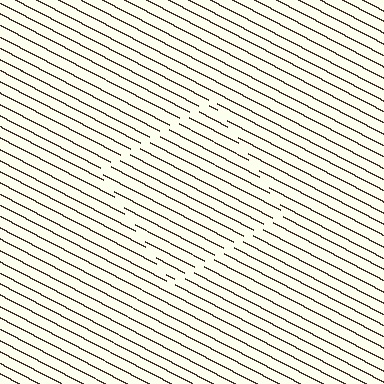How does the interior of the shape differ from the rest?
The interior of the shape contains the same grating, shifted by half a period — the contour is defined by the phase discontinuity where line-ends from the inner and outer gratings abut.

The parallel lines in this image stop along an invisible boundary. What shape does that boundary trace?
An illusory square. The interior of the shape contains the same grating, shifted by half a period — the contour is defined by the phase discontinuity where line-ends from the inner and outer gratings abut.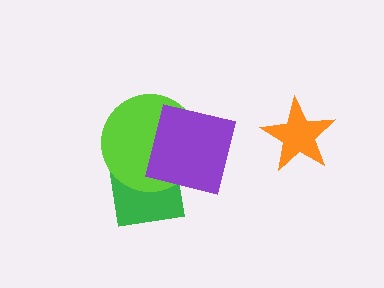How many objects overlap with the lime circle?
2 objects overlap with the lime circle.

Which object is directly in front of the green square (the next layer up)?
The lime circle is directly in front of the green square.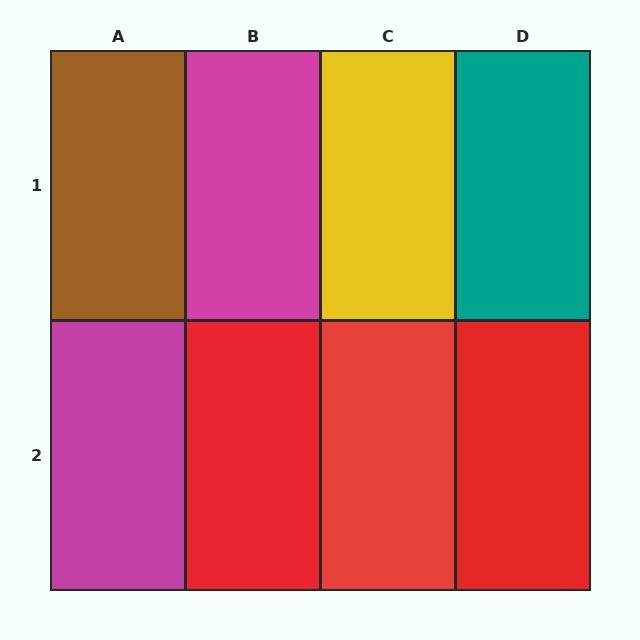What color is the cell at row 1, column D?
Teal.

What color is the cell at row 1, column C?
Yellow.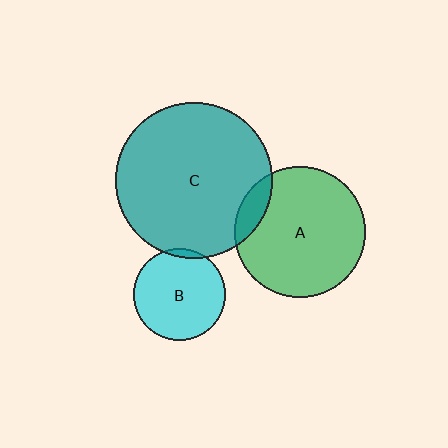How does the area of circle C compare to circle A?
Approximately 1.4 times.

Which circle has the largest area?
Circle C (teal).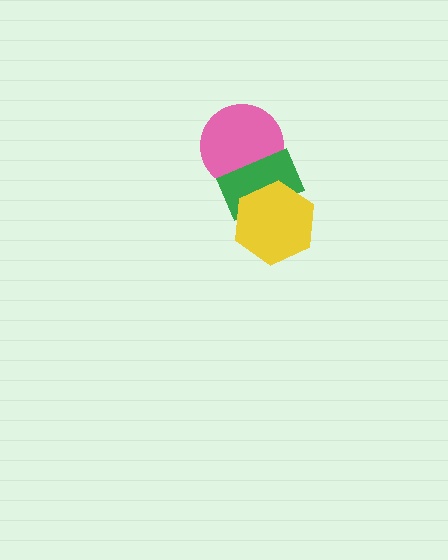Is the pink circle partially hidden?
Yes, it is partially covered by another shape.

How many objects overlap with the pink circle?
1 object overlaps with the pink circle.